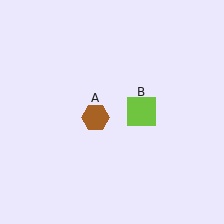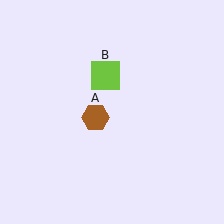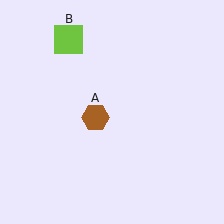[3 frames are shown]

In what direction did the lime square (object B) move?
The lime square (object B) moved up and to the left.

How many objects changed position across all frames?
1 object changed position: lime square (object B).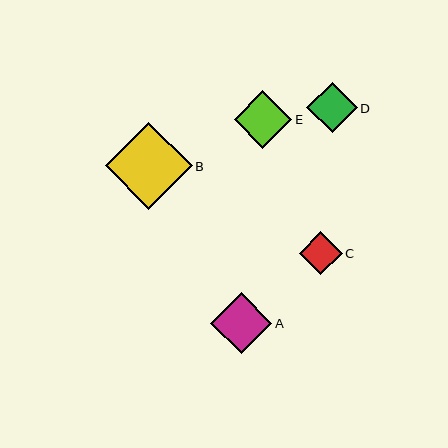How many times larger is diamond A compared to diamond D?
Diamond A is approximately 1.2 times the size of diamond D.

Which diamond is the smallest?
Diamond C is the smallest with a size of approximately 43 pixels.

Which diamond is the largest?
Diamond B is the largest with a size of approximately 87 pixels.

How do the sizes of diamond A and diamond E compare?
Diamond A and diamond E are approximately the same size.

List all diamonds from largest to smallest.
From largest to smallest: B, A, E, D, C.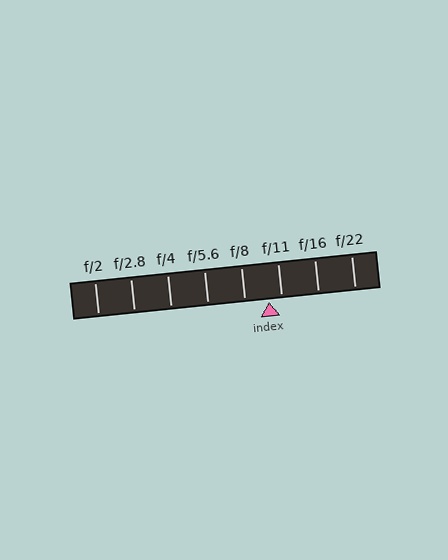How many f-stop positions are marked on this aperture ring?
There are 8 f-stop positions marked.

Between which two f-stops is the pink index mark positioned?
The index mark is between f/8 and f/11.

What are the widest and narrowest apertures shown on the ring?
The widest aperture shown is f/2 and the narrowest is f/22.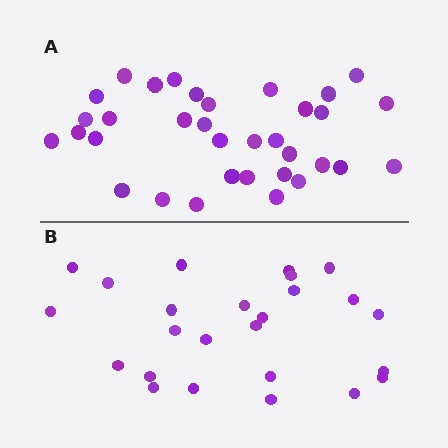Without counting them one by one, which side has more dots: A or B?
Region A (the top region) has more dots.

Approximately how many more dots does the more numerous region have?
Region A has roughly 8 or so more dots than region B.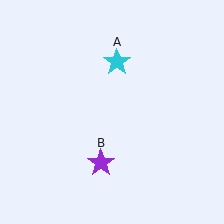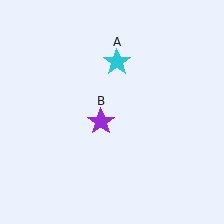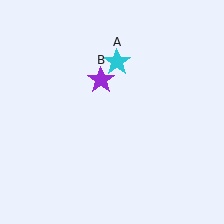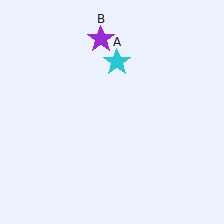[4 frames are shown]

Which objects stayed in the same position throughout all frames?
Cyan star (object A) remained stationary.